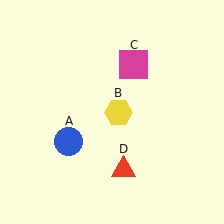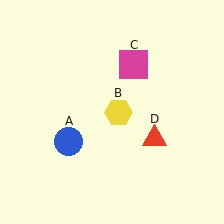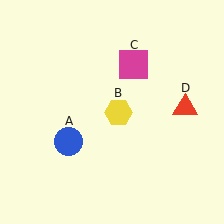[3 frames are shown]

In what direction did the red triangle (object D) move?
The red triangle (object D) moved up and to the right.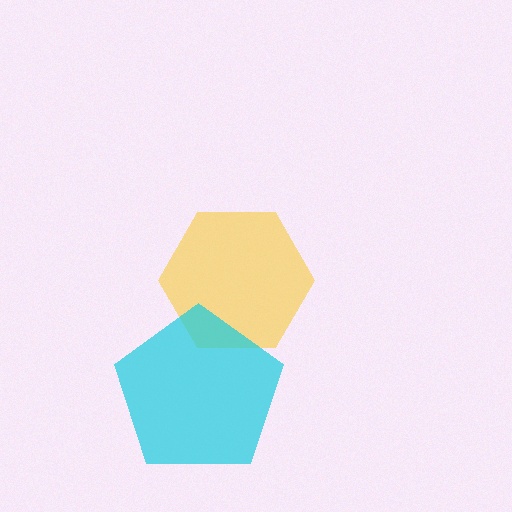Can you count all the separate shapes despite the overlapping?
Yes, there are 2 separate shapes.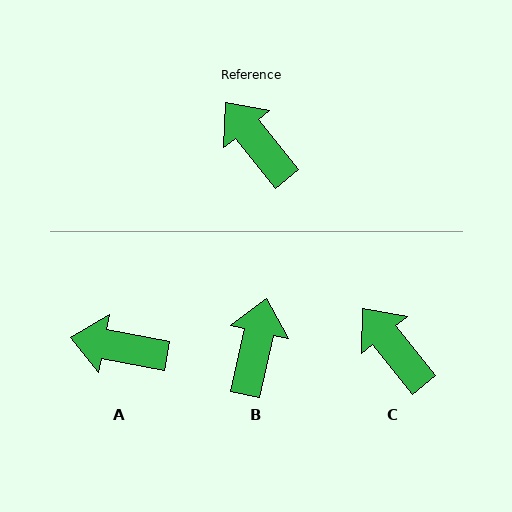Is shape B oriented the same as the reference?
No, it is off by about 52 degrees.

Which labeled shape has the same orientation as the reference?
C.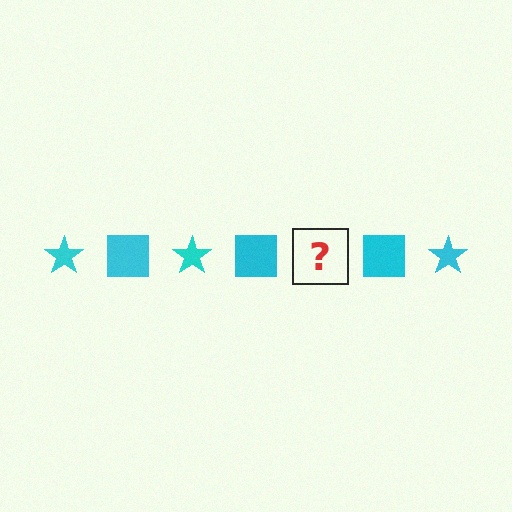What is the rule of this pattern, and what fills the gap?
The rule is that the pattern cycles through star, square shapes in cyan. The gap should be filled with a cyan star.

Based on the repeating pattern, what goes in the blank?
The blank should be a cyan star.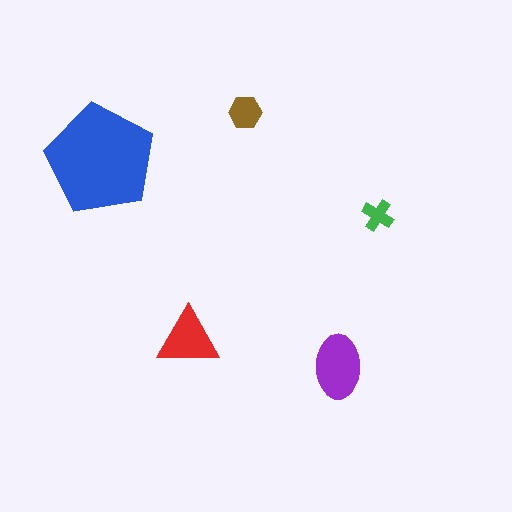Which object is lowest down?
The purple ellipse is bottommost.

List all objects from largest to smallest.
The blue pentagon, the purple ellipse, the red triangle, the brown hexagon, the green cross.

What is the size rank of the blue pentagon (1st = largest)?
1st.